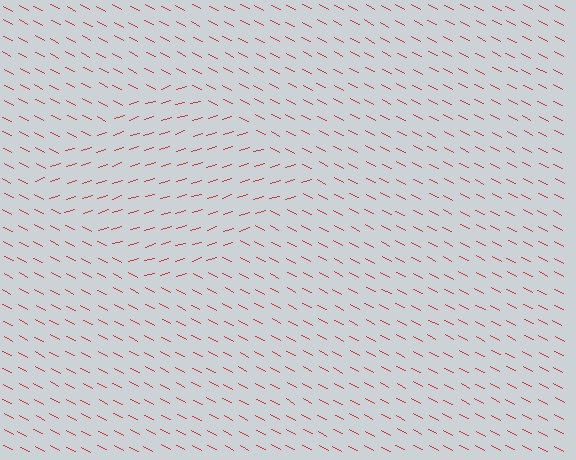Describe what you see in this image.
The image is filled with small red line segments. A diamond region in the image has lines oriented differently from the surrounding lines, creating a visible texture boundary.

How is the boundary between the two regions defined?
The boundary is defined purely by a change in line orientation (approximately 45 degrees difference). All lines are the same color and thickness.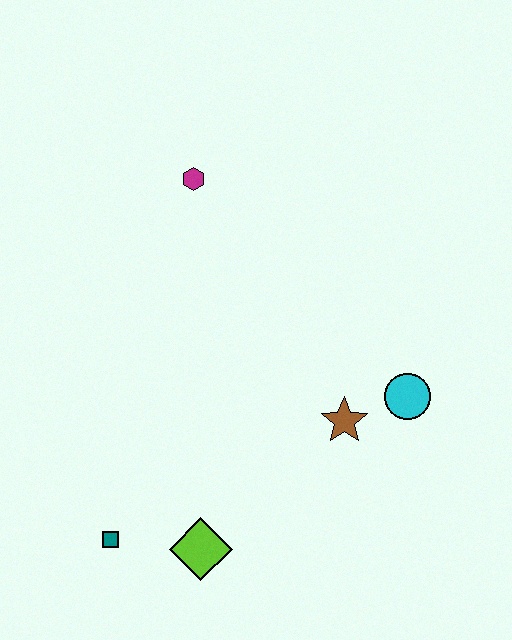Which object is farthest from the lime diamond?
The magenta hexagon is farthest from the lime diamond.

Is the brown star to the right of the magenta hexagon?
Yes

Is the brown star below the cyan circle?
Yes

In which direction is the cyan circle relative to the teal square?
The cyan circle is to the right of the teal square.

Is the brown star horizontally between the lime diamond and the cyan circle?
Yes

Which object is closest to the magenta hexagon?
The brown star is closest to the magenta hexagon.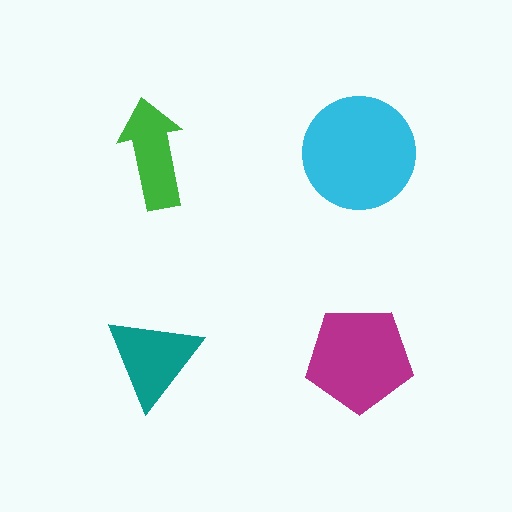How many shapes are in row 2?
2 shapes.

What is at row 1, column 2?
A cyan circle.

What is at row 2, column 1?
A teal triangle.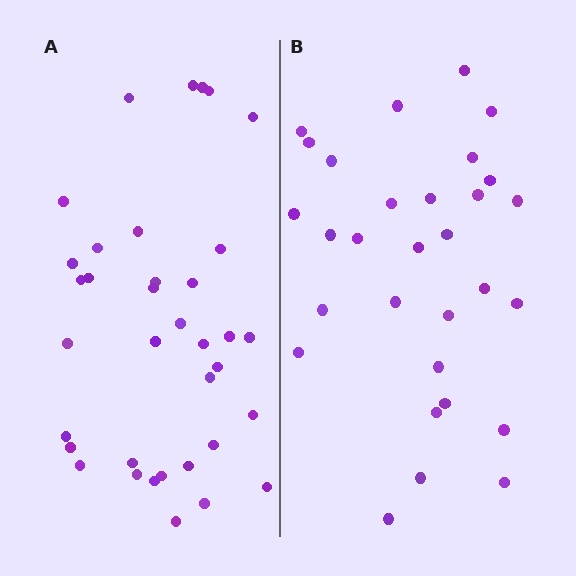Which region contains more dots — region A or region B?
Region A (the left region) has more dots.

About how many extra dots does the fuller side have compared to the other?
Region A has about 6 more dots than region B.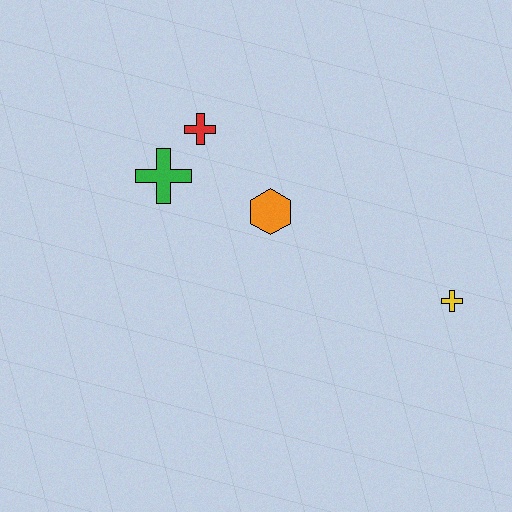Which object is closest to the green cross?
The red cross is closest to the green cross.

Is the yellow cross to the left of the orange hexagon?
No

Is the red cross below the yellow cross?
No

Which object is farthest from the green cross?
The yellow cross is farthest from the green cross.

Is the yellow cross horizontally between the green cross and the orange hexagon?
No